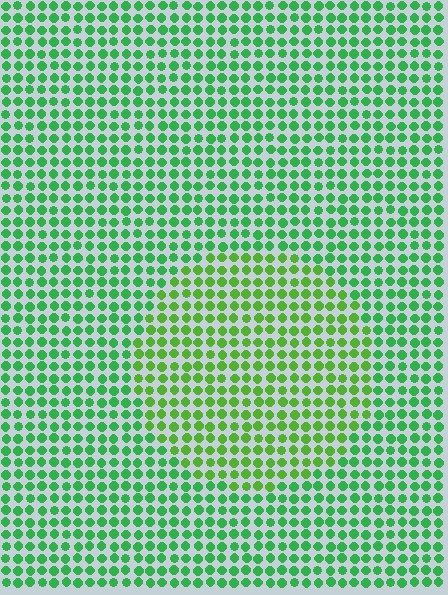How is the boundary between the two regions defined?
The boundary is defined purely by a slight shift in hue (about 28 degrees). Spacing, size, and orientation are identical on both sides.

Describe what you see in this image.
The image is filled with small green elements in a uniform arrangement. A circle-shaped region is visible where the elements are tinted to a slightly different hue, forming a subtle color boundary.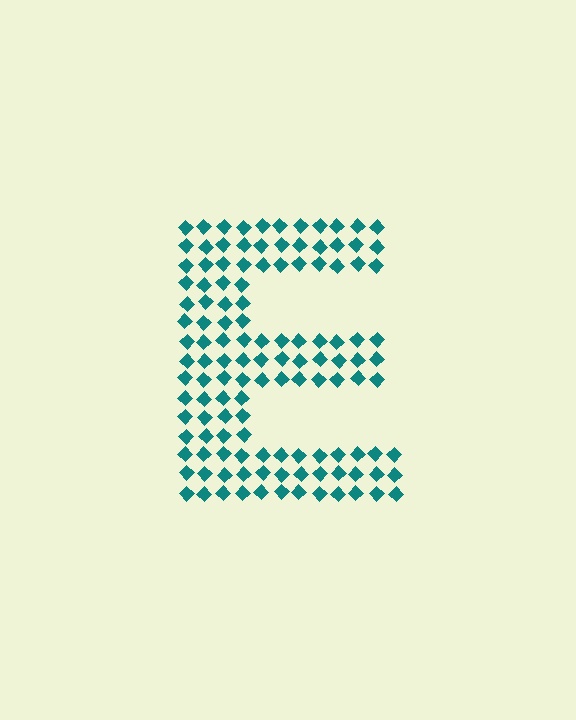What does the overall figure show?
The overall figure shows the letter E.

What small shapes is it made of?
It is made of small diamonds.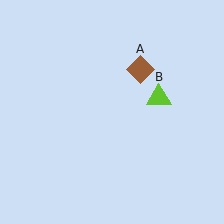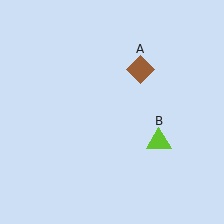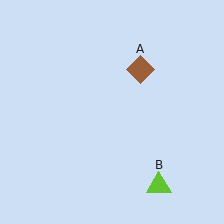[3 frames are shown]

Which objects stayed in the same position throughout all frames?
Brown diamond (object A) remained stationary.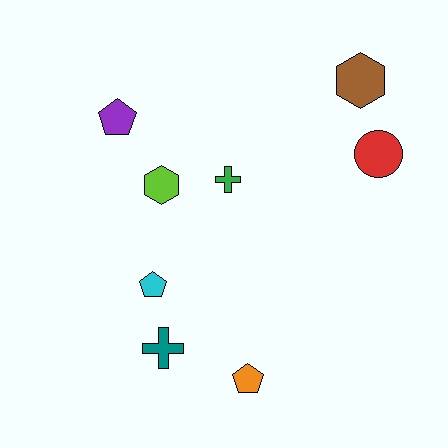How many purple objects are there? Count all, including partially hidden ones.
There is 1 purple object.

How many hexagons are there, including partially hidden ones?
There are 2 hexagons.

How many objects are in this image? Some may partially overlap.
There are 8 objects.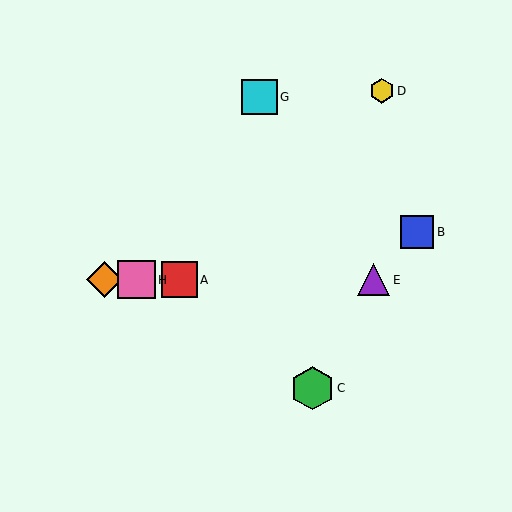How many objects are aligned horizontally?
4 objects (A, E, F, H) are aligned horizontally.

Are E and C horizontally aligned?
No, E is at y≈280 and C is at y≈388.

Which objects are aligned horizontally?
Objects A, E, F, H are aligned horizontally.